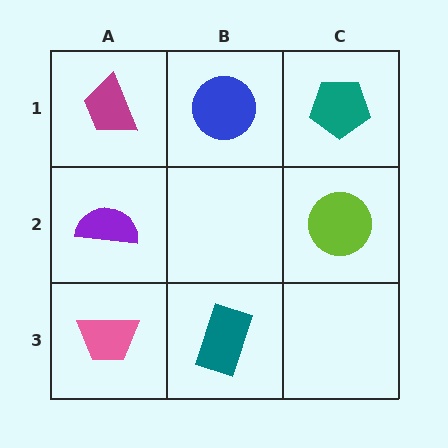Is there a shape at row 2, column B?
No, that cell is empty.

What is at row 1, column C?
A teal pentagon.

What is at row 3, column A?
A pink trapezoid.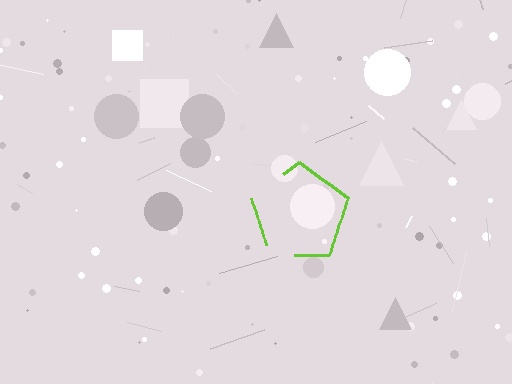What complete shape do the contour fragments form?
The contour fragments form a pentagon.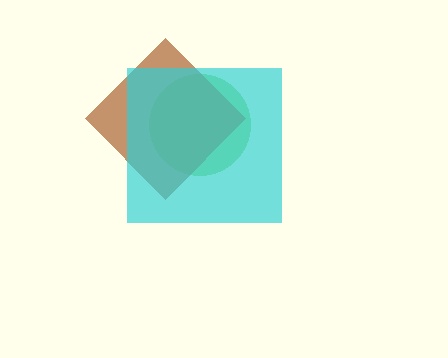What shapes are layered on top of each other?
The layered shapes are: a lime circle, a brown diamond, a cyan square.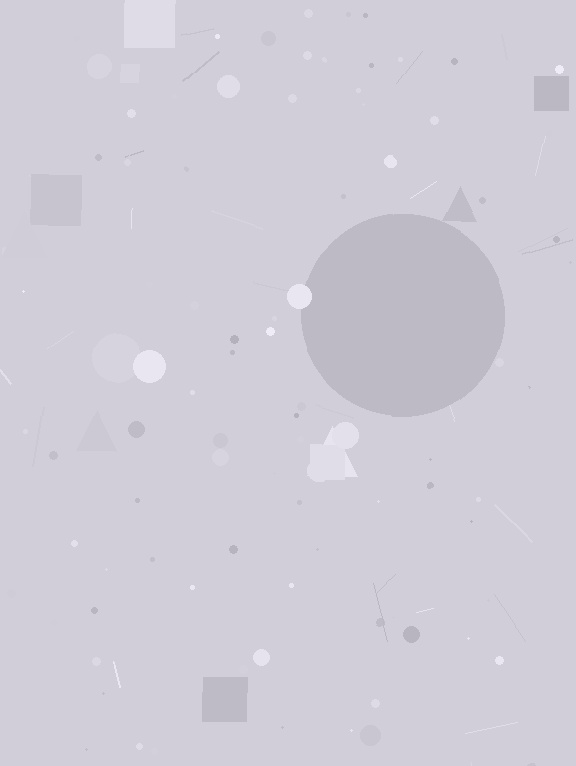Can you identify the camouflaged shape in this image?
The camouflaged shape is a circle.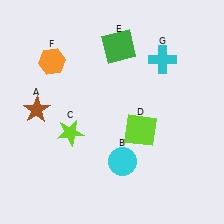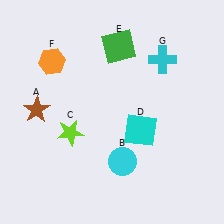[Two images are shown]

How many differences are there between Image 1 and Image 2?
There is 1 difference between the two images.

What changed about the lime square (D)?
In Image 1, D is lime. In Image 2, it changed to cyan.